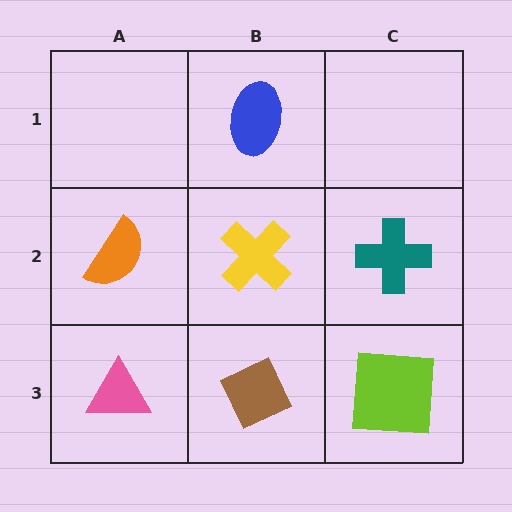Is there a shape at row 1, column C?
No, that cell is empty.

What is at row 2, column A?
An orange semicircle.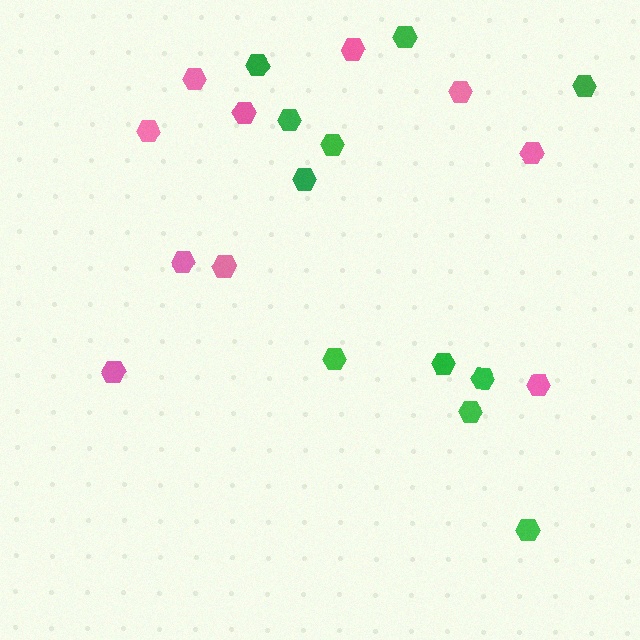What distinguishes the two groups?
There are 2 groups: one group of pink hexagons (10) and one group of green hexagons (11).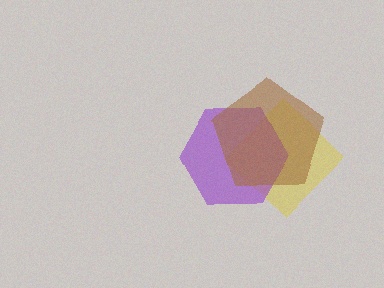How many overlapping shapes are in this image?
There are 3 overlapping shapes in the image.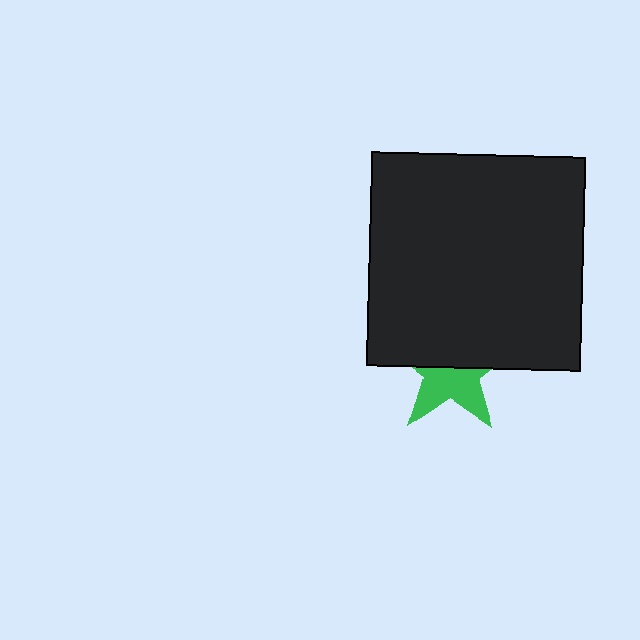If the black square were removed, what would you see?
You would see the complete green star.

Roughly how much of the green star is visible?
About half of it is visible (roughly 47%).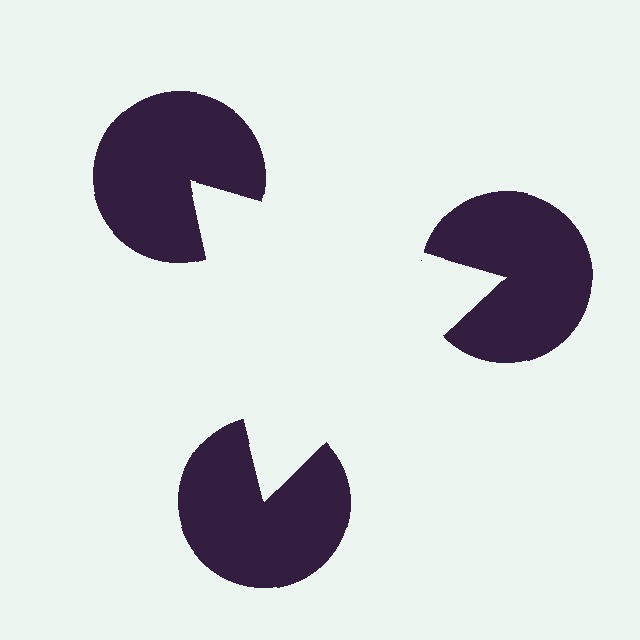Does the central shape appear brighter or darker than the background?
It typically appears slightly brighter than the background, even though no actual brightness change is drawn.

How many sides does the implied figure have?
3 sides.